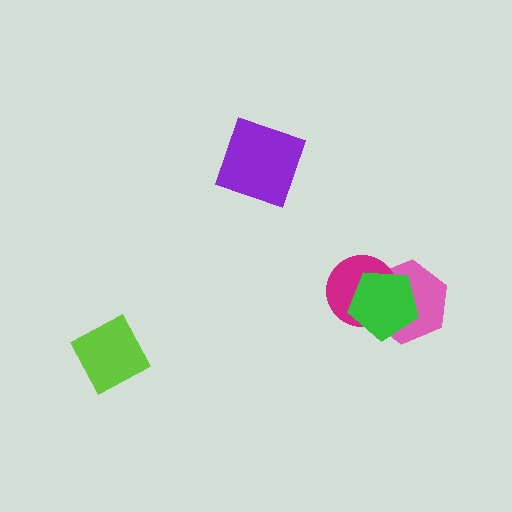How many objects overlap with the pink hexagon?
2 objects overlap with the pink hexagon.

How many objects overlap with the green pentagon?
2 objects overlap with the green pentagon.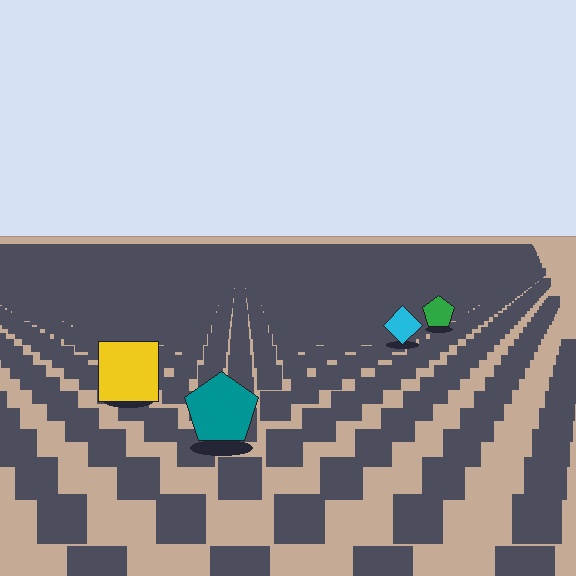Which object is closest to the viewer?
The teal pentagon is closest. The texture marks near it are larger and more spread out.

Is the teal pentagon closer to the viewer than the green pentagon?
Yes. The teal pentagon is closer — you can tell from the texture gradient: the ground texture is coarser near it.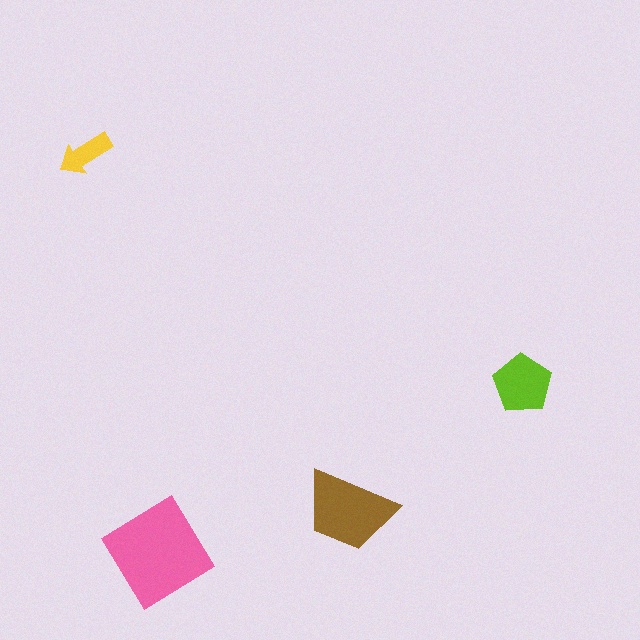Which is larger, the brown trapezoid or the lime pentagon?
The brown trapezoid.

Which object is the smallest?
The yellow arrow.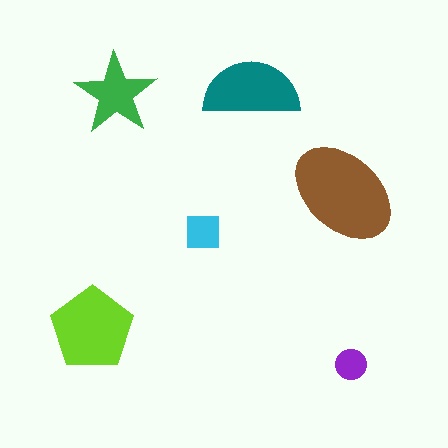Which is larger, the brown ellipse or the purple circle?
The brown ellipse.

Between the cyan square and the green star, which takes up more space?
The green star.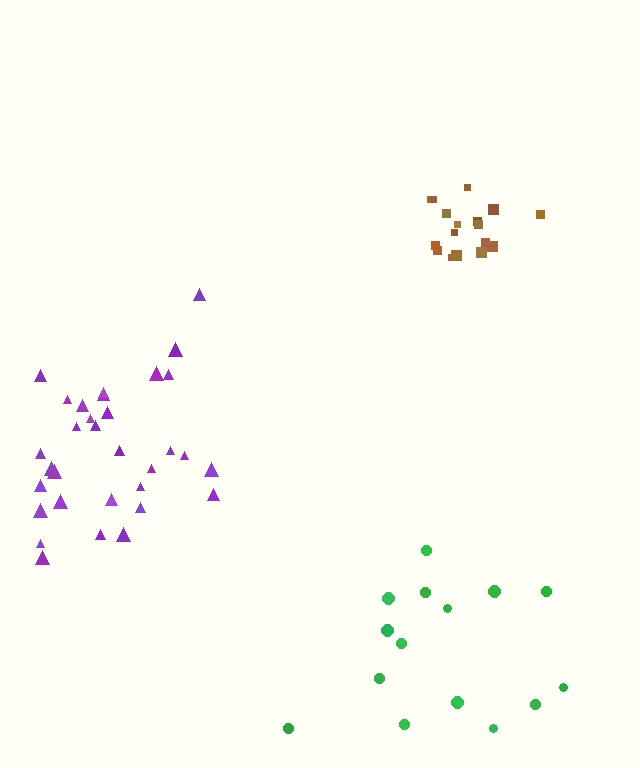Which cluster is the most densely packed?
Brown.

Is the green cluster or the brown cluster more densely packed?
Brown.